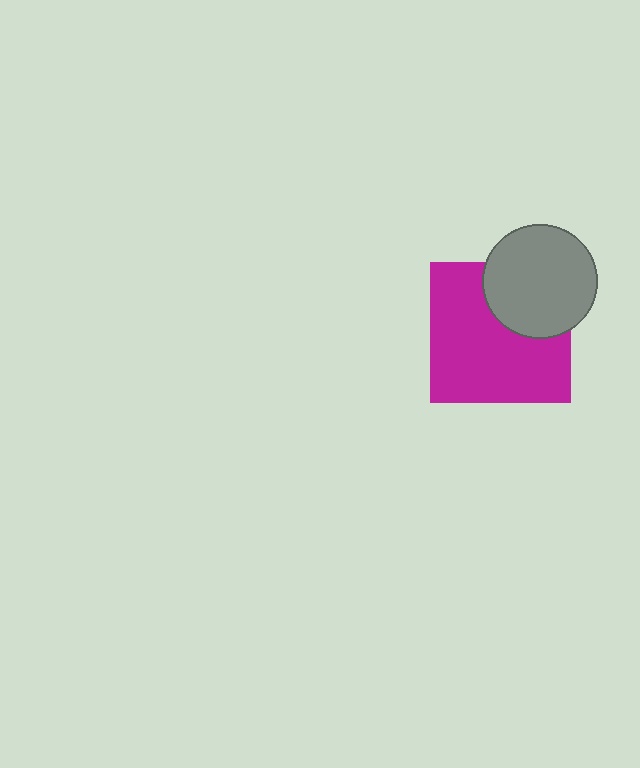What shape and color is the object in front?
The object in front is a gray circle.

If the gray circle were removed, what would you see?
You would see the complete magenta square.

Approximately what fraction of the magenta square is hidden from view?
Roughly 30% of the magenta square is hidden behind the gray circle.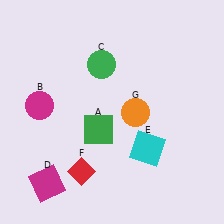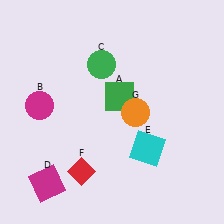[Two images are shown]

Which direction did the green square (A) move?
The green square (A) moved up.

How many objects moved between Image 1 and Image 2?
1 object moved between the two images.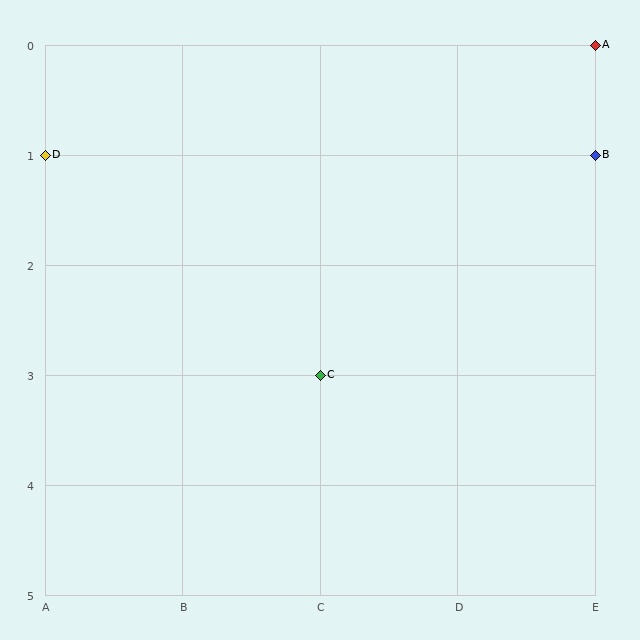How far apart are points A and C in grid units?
Points A and C are 2 columns and 3 rows apart (about 3.6 grid units diagonally).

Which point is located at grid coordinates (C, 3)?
Point C is at (C, 3).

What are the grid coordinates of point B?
Point B is at grid coordinates (E, 1).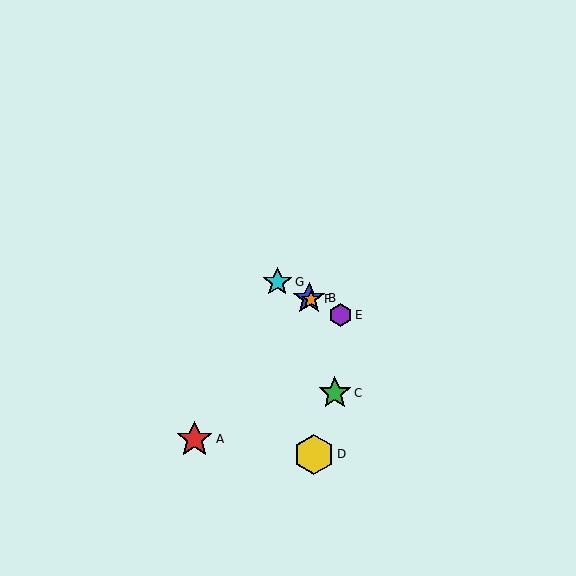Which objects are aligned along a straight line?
Objects B, E, F, G are aligned along a straight line.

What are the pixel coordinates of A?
Object A is at (194, 439).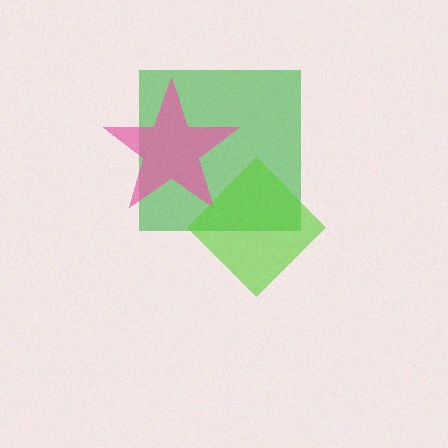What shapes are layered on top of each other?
The layered shapes are: a green square, a pink star, a lime diamond.